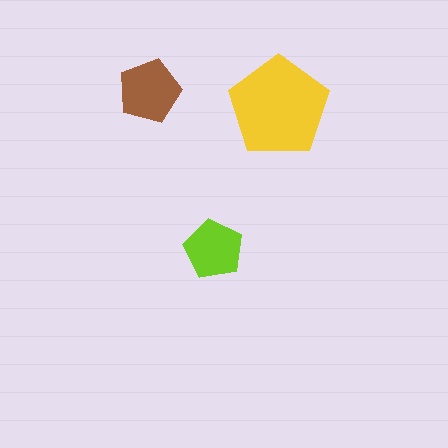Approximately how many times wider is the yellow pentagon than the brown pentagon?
About 1.5 times wider.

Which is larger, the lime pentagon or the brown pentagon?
The brown one.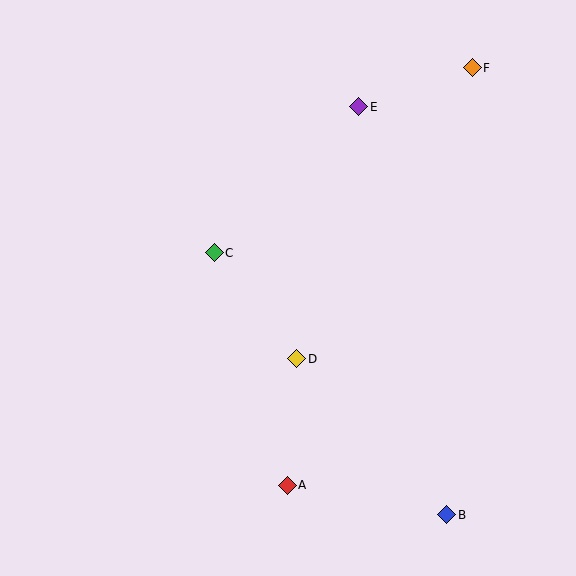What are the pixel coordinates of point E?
Point E is at (359, 107).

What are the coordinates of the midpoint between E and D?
The midpoint between E and D is at (328, 233).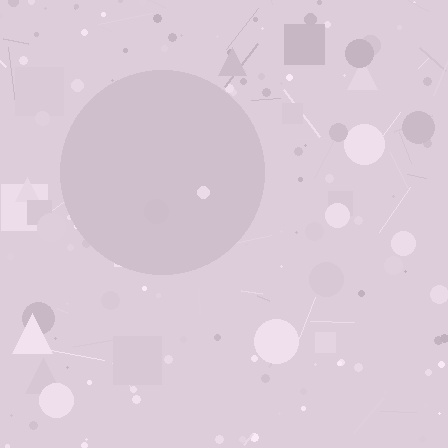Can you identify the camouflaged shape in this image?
The camouflaged shape is a circle.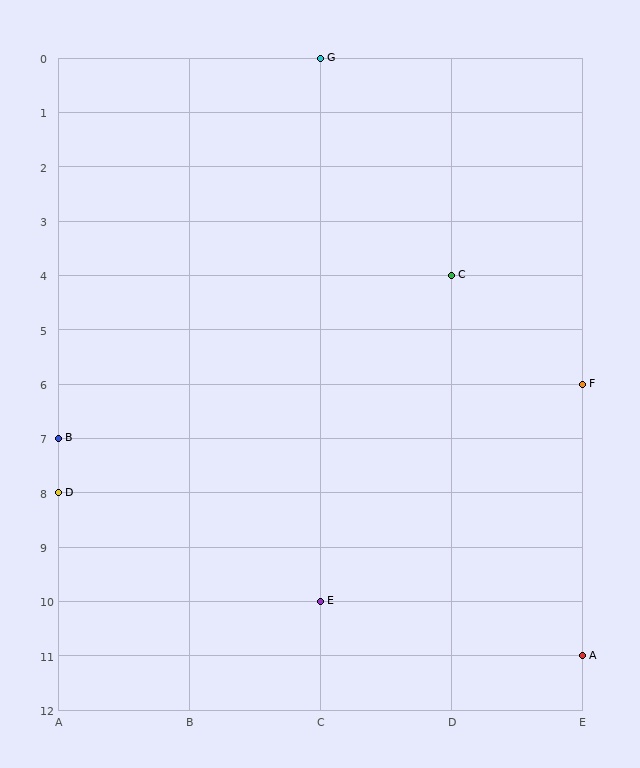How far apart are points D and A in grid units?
Points D and A are 4 columns and 3 rows apart (about 5.0 grid units diagonally).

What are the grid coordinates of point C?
Point C is at grid coordinates (D, 4).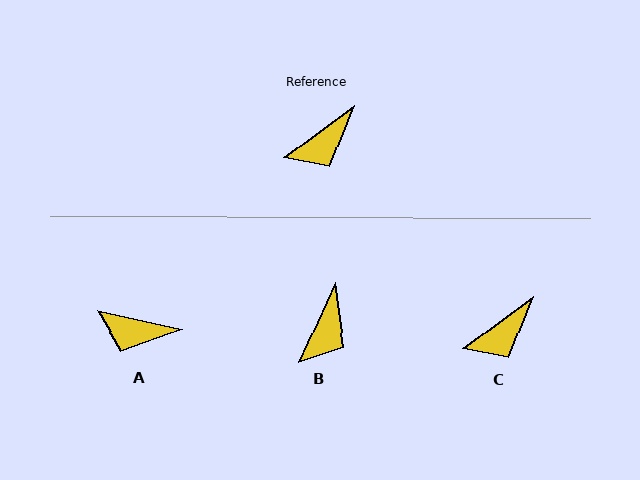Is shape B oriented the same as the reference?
No, it is off by about 30 degrees.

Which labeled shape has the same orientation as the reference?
C.